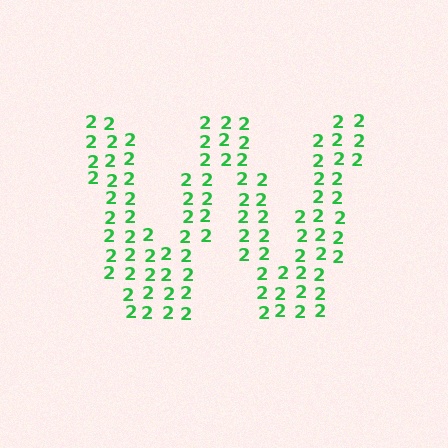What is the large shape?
The large shape is the letter W.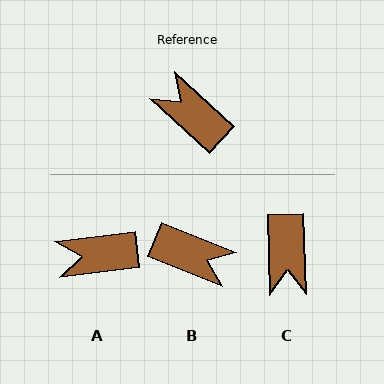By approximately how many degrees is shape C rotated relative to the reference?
Approximately 135 degrees counter-clockwise.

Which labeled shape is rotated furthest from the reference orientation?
B, about 159 degrees away.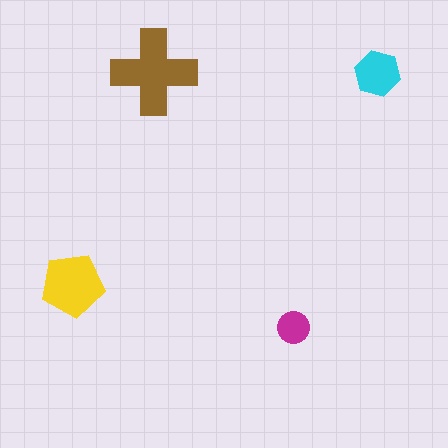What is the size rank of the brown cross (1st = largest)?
1st.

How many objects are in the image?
There are 4 objects in the image.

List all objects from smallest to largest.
The magenta circle, the cyan hexagon, the yellow pentagon, the brown cross.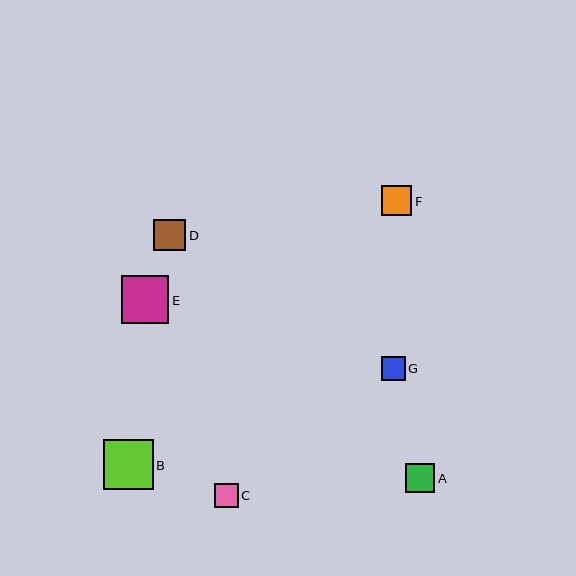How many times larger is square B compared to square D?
Square B is approximately 1.6 times the size of square D.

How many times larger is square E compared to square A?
Square E is approximately 1.6 times the size of square A.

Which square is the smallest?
Square G is the smallest with a size of approximately 24 pixels.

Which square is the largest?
Square B is the largest with a size of approximately 50 pixels.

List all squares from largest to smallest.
From largest to smallest: B, E, D, F, A, C, G.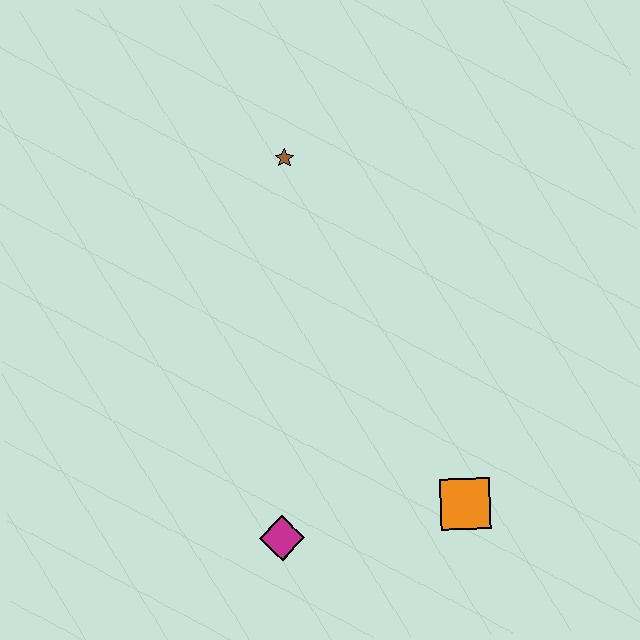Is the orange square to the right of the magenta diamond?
Yes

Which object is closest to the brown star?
The magenta diamond is closest to the brown star.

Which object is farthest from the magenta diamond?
The brown star is farthest from the magenta diamond.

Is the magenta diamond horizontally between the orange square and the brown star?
No